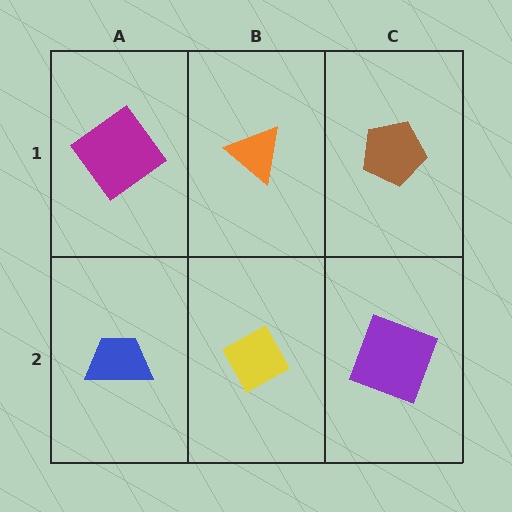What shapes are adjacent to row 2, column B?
An orange triangle (row 1, column B), a blue trapezoid (row 2, column A), a purple square (row 2, column C).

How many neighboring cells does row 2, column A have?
2.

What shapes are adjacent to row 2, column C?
A brown pentagon (row 1, column C), a yellow diamond (row 2, column B).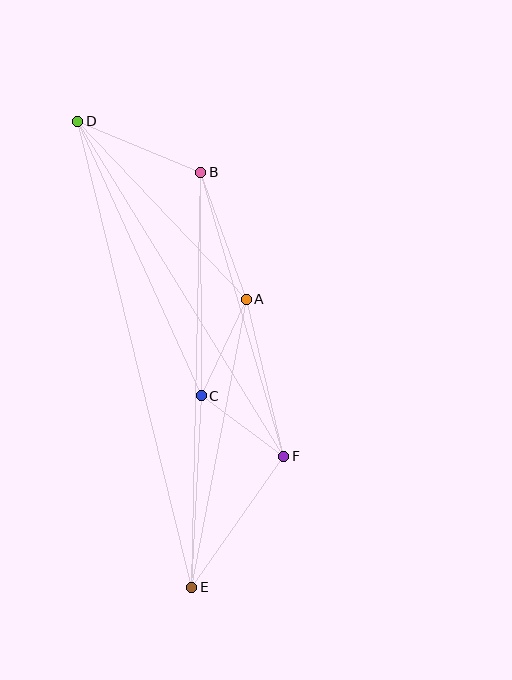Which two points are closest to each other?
Points C and F are closest to each other.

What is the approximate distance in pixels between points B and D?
The distance between B and D is approximately 133 pixels.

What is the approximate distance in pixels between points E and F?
The distance between E and F is approximately 160 pixels.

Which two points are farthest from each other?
Points D and E are farthest from each other.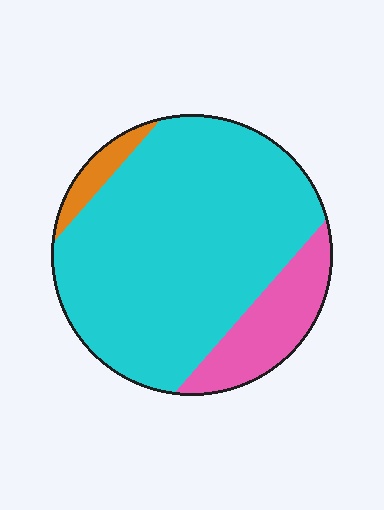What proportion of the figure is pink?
Pink takes up about one sixth (1/6) of the figure.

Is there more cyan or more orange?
Cyan.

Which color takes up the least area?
Orange, at roughly 5%.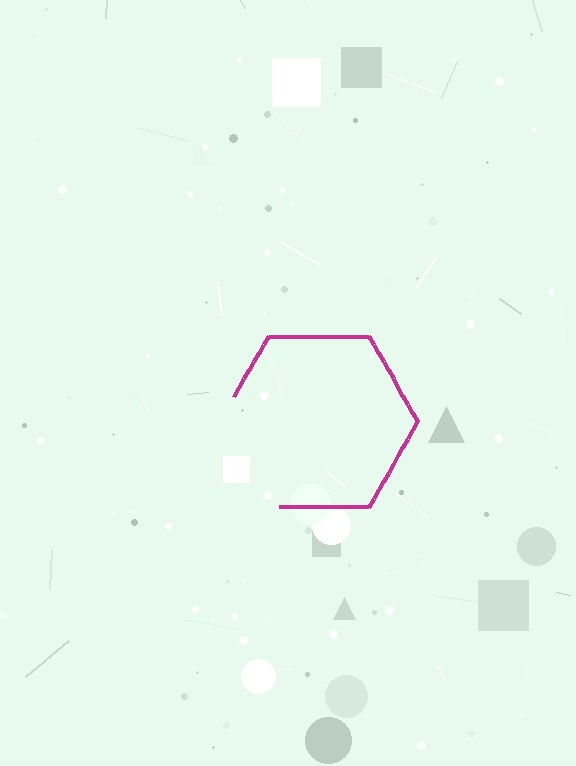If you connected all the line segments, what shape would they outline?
They would outline a hexagon.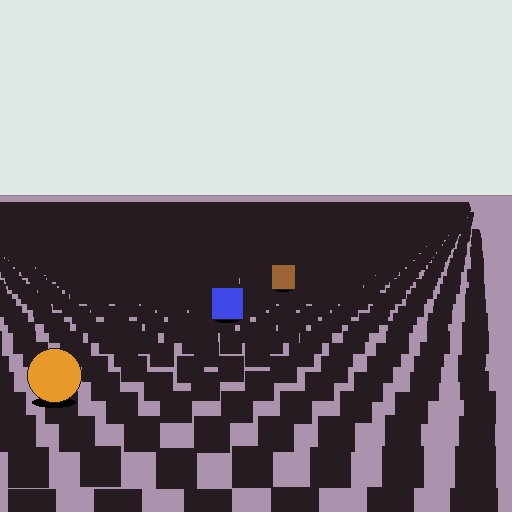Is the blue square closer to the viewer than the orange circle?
No. The orange circle is closer — you can tell from the texture gradient: the ground texture is coarser near it.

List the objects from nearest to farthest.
From nearest to farthest: the orange circle, the blue square, the brown square.